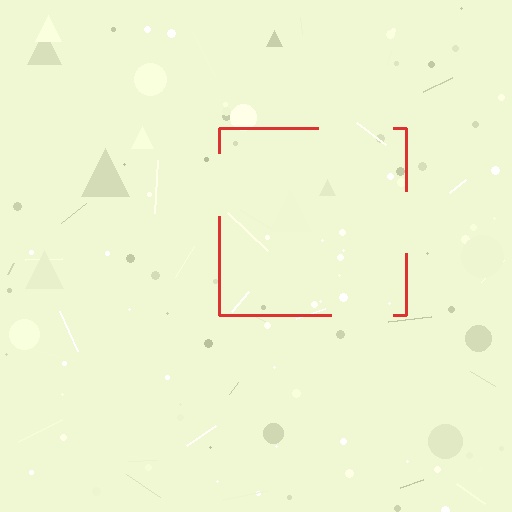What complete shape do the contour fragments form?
The contour fragments form a square.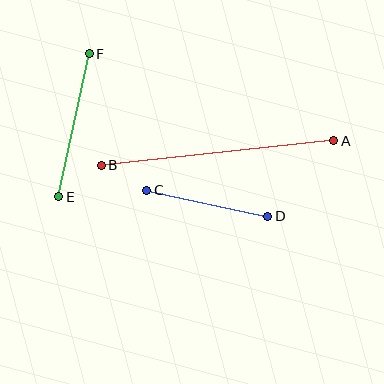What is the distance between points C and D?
The distance is approximately 124 pixels.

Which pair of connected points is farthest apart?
Points A and B are farthest apart.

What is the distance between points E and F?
The distance is approximately 146 pixels.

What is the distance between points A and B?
The distance is approximately 233 pixels.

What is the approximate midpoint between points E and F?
The midpoint is at approximately (74, 125) pixels.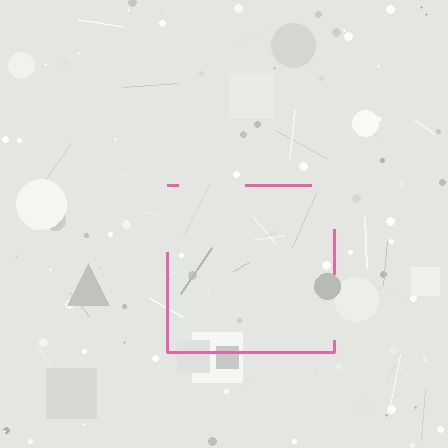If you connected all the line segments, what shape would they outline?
They would outline a square.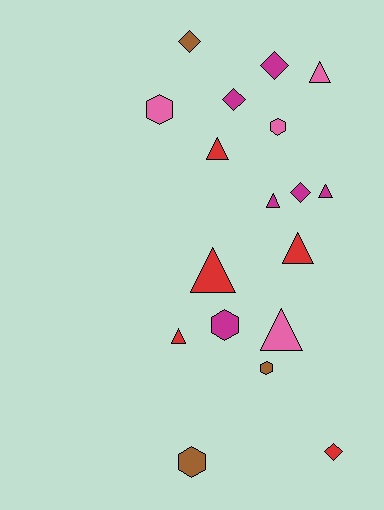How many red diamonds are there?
There is 1 red diamond.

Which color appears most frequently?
Magenta, with 6 objects.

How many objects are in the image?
There are 18 objects.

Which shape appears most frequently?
Triangle, with 8 objects.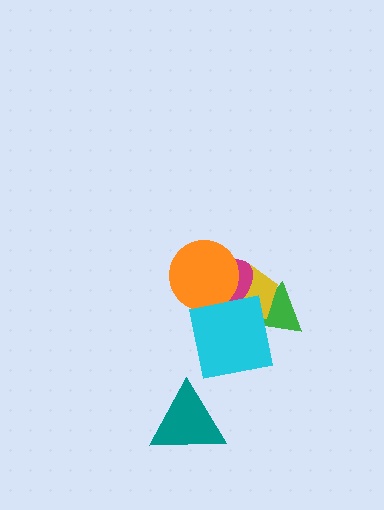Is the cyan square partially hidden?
No, no other shape covers it.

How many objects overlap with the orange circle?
3 objects overlap with the orange circle.